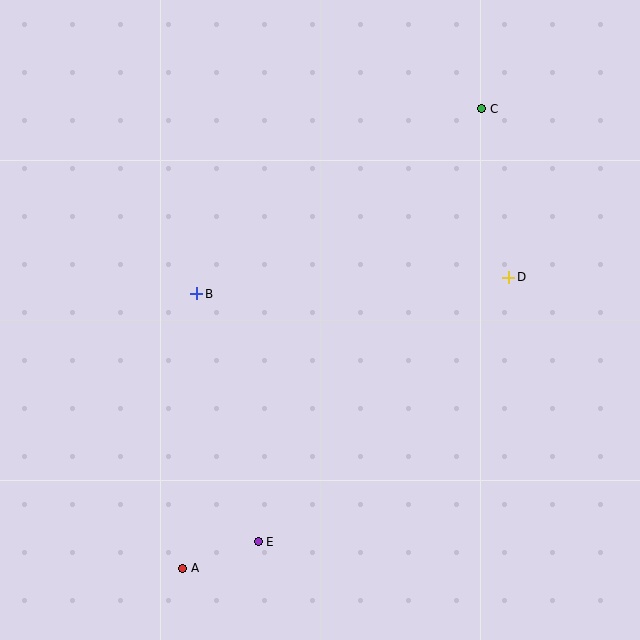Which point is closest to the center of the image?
Point B at (197, 294) is closest to the center.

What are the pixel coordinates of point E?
Point E is at (258, 542).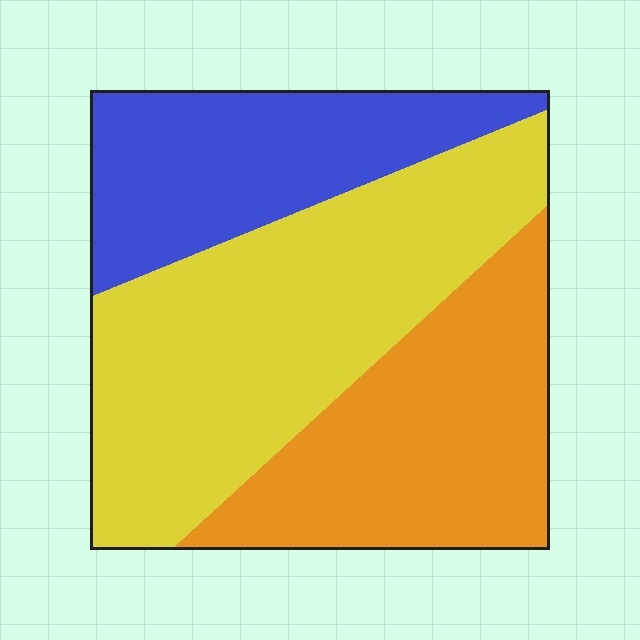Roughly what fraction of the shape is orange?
Orange takes up about one third (1/3) of the shape.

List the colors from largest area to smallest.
From largest to smallest: yellow, orange, blue.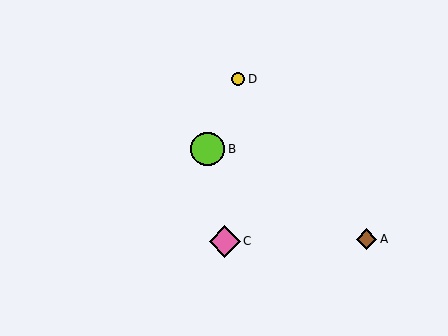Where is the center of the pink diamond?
The center of the pink diamond is at (225, 241).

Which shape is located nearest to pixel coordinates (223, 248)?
The pink diamond (labeled C) at (225, 241) is nearest to that location.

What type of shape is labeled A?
Shape A is a brown diamond.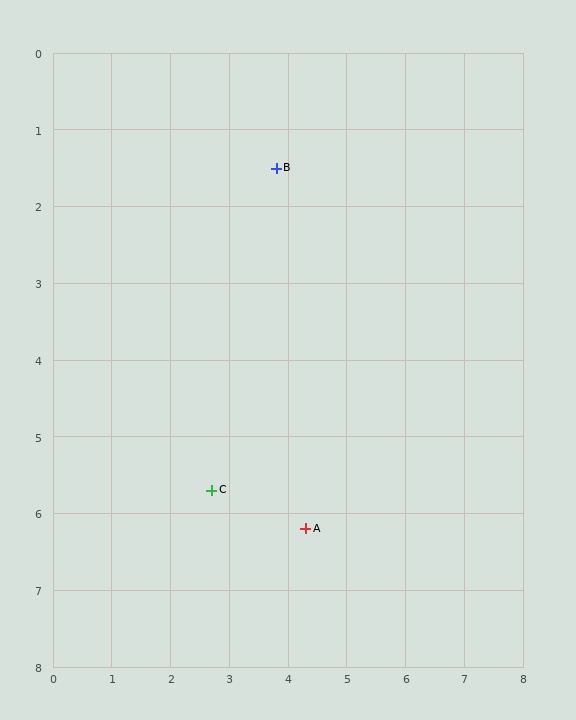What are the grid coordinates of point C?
Point C is at approximately (2.7, 5.7).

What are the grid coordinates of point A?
Point A is at approximately (4.3, 6.2).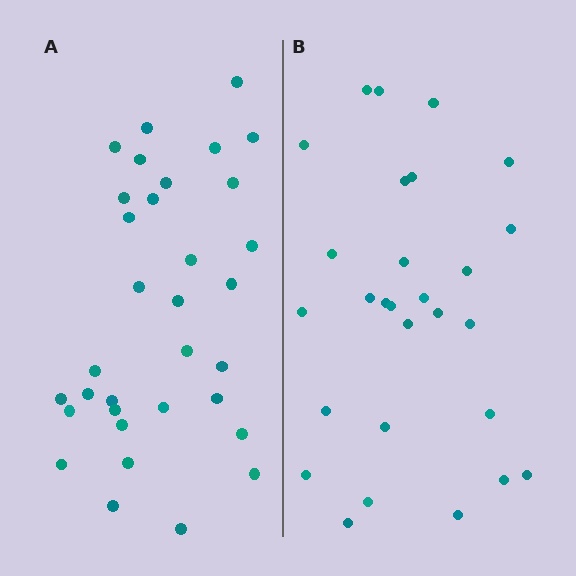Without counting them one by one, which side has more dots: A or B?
Region A (the left region) has more dots.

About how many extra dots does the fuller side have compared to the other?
Region A has about 5 more dots than region B.